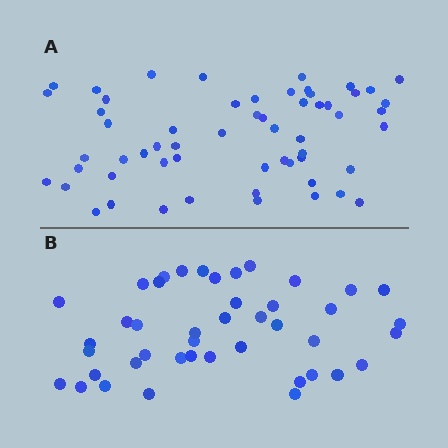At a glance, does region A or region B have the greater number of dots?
Region A (the top region) has more dots.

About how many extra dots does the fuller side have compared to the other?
Region A has approximately 15 more dots than region B.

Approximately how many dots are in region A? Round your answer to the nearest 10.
About 60 dots. (The exact count is 58, which rounds to 60.)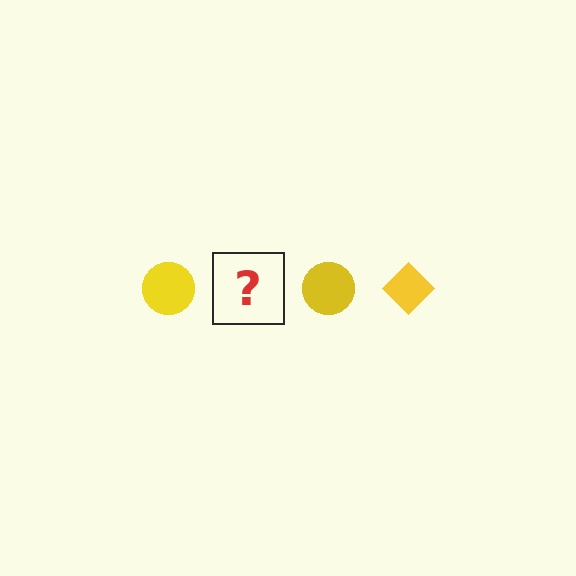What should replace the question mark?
The question mark should be replaced with a yellow diamond.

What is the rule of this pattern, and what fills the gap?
The rule is that the pattern cycles through circle, diamond shapes in yellow. The gap should be filled with a yellow diamond.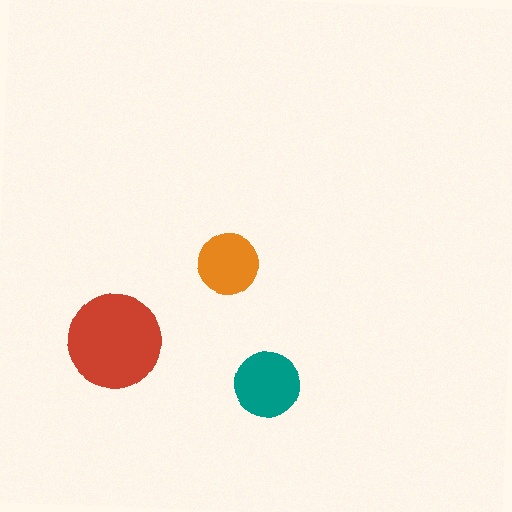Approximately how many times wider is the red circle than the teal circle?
About 1.5 times wider.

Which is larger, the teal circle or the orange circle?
The teal one.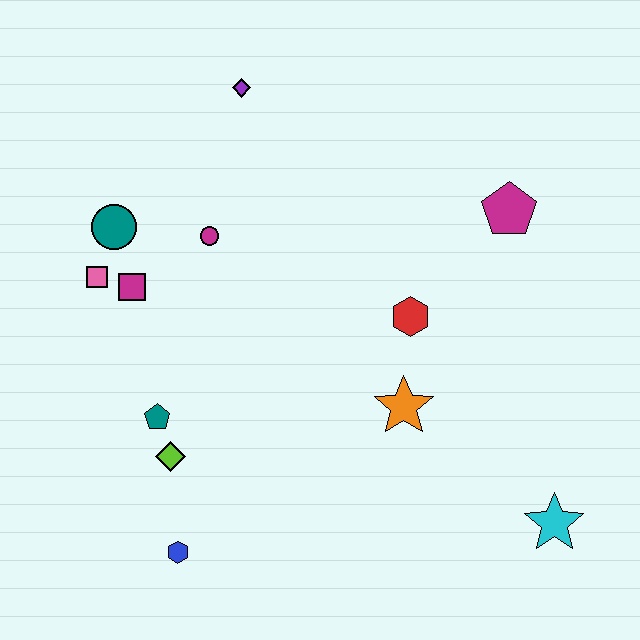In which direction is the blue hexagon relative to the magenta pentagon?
The blue hexagon is below the magenta pentagon.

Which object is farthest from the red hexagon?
The blue hexagon is farthest from the red hexagon.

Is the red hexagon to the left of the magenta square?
No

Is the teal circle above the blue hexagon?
Yes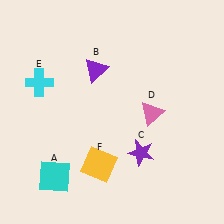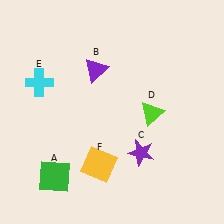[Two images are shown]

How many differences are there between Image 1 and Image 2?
There are 2 differences between the two images.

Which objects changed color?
A changed from cyan to green. D changed from pink to lime.